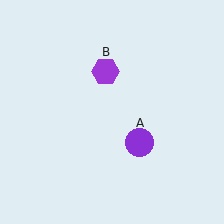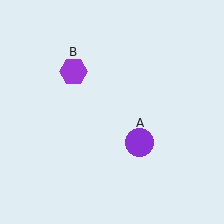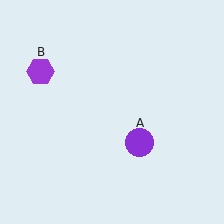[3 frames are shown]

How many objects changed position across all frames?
1 object changed position: purple hexagon (object B).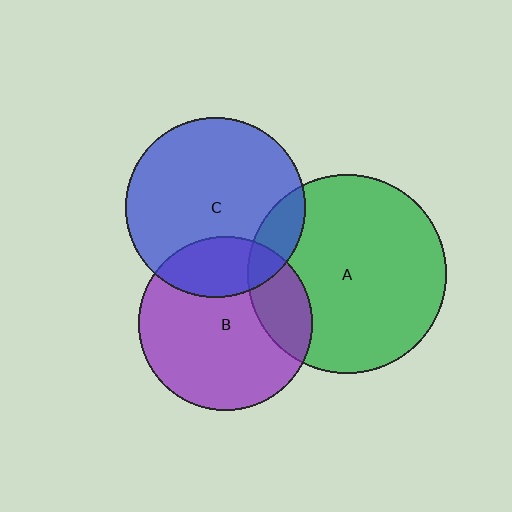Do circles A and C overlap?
Yes.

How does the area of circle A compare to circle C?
Approximately 1.2 times.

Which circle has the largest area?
Circle A (green).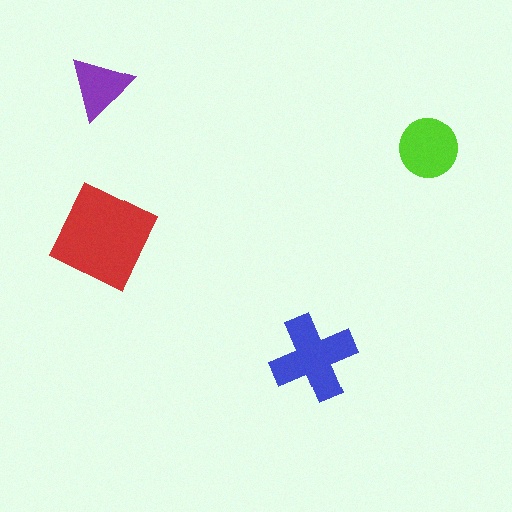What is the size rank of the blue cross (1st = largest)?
2nd.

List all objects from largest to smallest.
The red diamond, the blue cross, the lime circle, the purple triangle.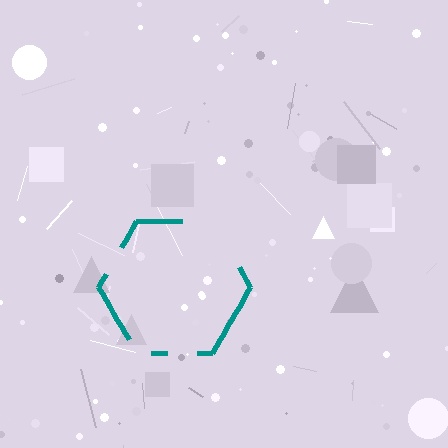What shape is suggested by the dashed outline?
The dashed outline suggests a hexagon.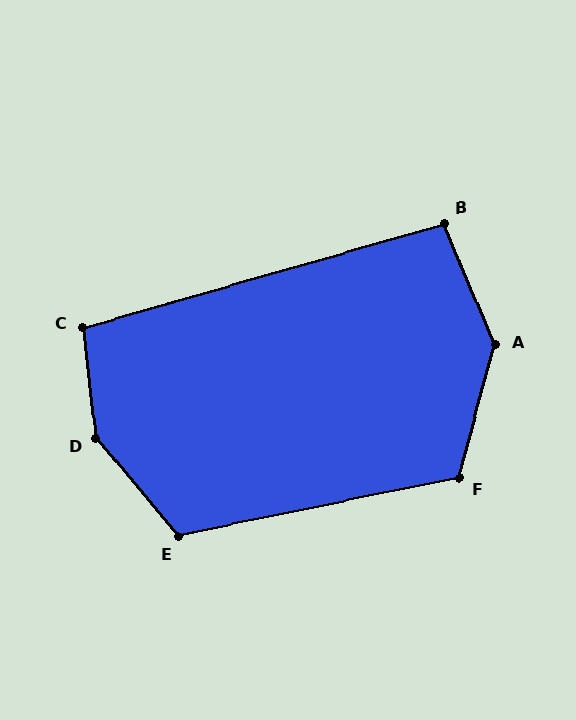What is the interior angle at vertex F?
Approximately 117 degrees (obtuse).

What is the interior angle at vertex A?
Approximately 142 degrees (obtuse).